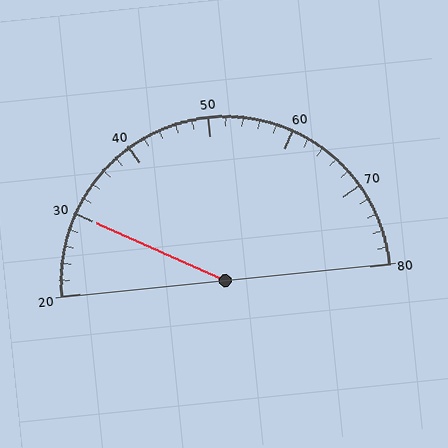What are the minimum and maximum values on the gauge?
The gauge ranges from 20 to 80.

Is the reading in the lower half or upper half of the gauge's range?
The reading is in the lower half of the range (20 to 80).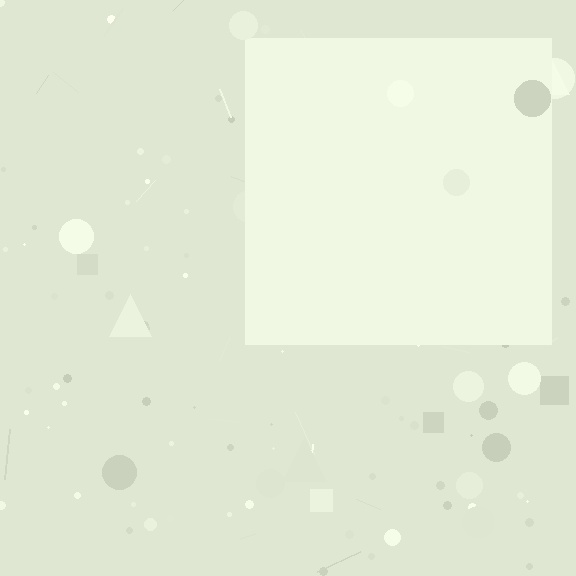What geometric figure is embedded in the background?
A square is embedded in the background.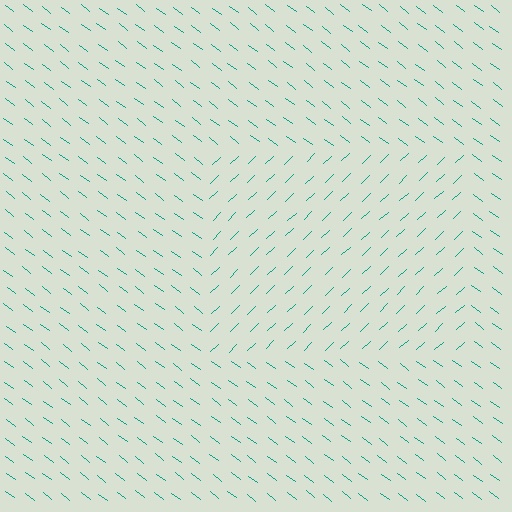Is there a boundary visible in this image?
Yes, there is a texture boundary formed by a change in line orientation.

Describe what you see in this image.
The image is filled with small teal line segments. A rectangle region in the image has lines oriented differently from the surrounding lines, creating a visible texture boundary.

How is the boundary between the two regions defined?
The boundary is defined purely by a change in line orientation (approximately 80 degrees difference). All lines are the same color and thickness.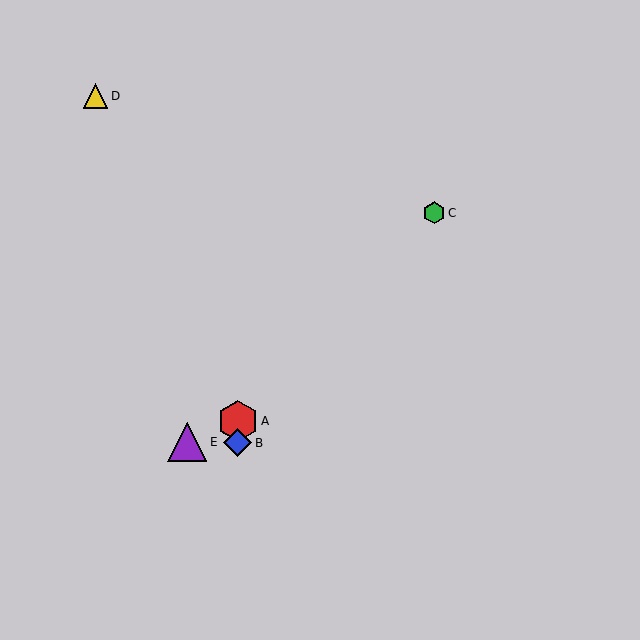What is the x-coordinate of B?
Object B is at x≈238.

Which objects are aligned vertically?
Objects A, B are aligned vertically.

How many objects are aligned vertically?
2 objects (A, B) are aligned vertically.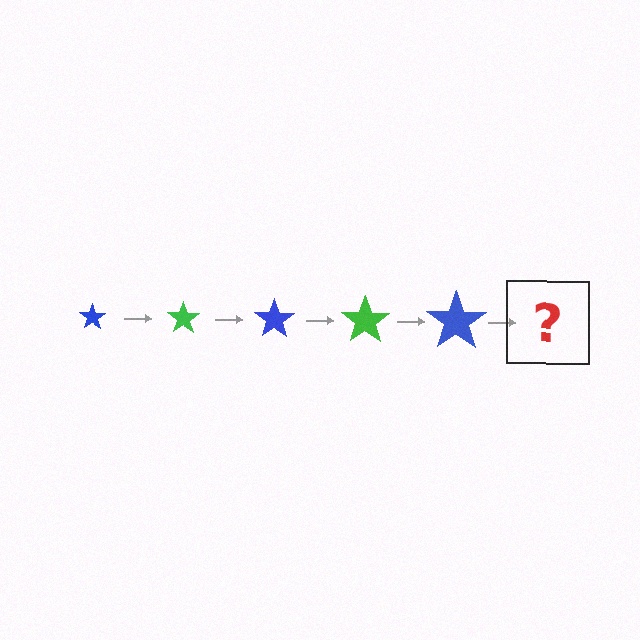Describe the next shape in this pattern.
It should be a green star, larger than the previous one.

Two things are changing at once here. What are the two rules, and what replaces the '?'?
The two rules are that the star grows larger each step and the color cycles through blue and green. The '?' should be a green star, larger than the previous one.